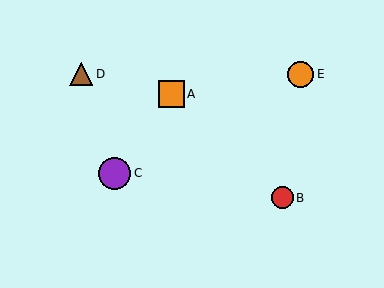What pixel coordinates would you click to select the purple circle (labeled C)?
Click at (114, 173) to select the purple circle C.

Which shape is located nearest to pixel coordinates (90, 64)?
The brown triangle (labeled D) at (81, 74) is nearest to that location.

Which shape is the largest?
The purple circle (labeled C) is the largest.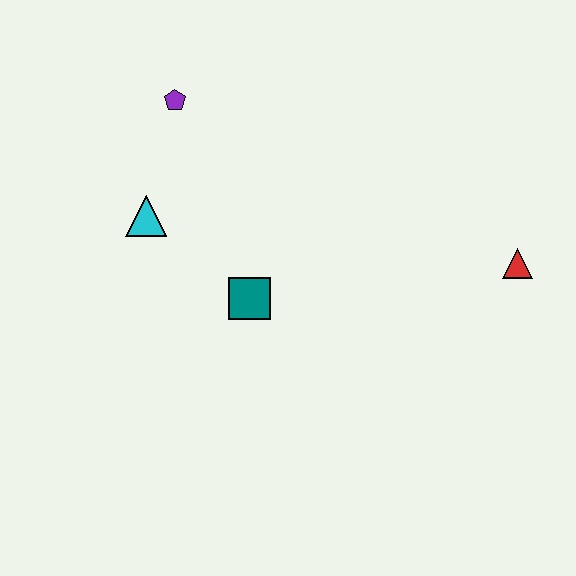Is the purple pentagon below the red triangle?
No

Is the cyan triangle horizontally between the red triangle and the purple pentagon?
No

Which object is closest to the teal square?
The cyan triangle is closest to the teal square.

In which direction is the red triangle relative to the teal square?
The red triangle is to the right of the teal square.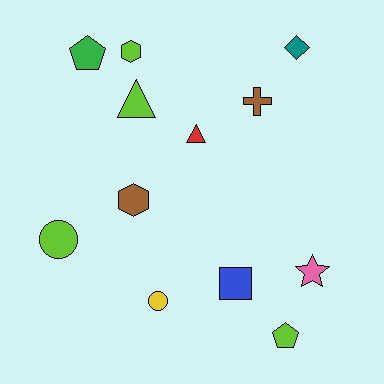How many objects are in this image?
There are 12 objects.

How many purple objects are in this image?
There are no purple objects.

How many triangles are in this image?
There are 2 triangles.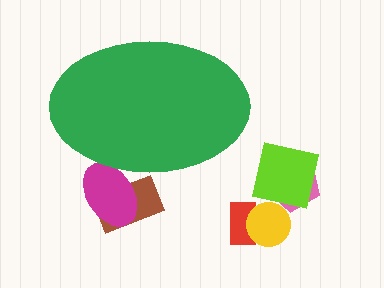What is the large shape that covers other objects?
A green ellipse.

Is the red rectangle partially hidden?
No, the red rectangle is fully visible.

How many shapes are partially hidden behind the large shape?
2 shapes are partially hidden.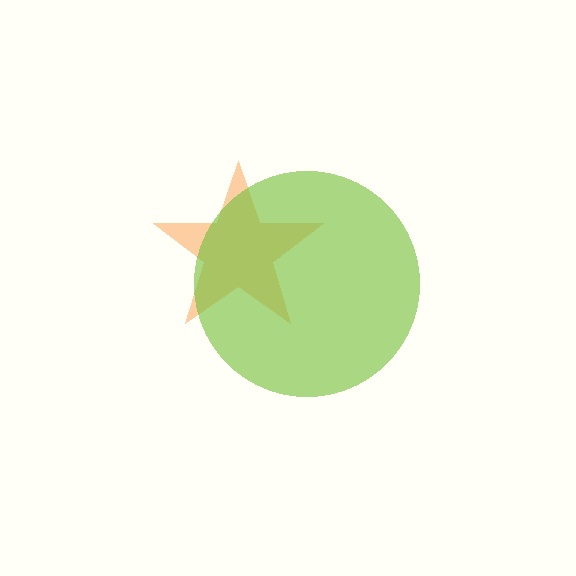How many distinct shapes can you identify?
There are 2 distinct shapes: an orange star, a lime circle.